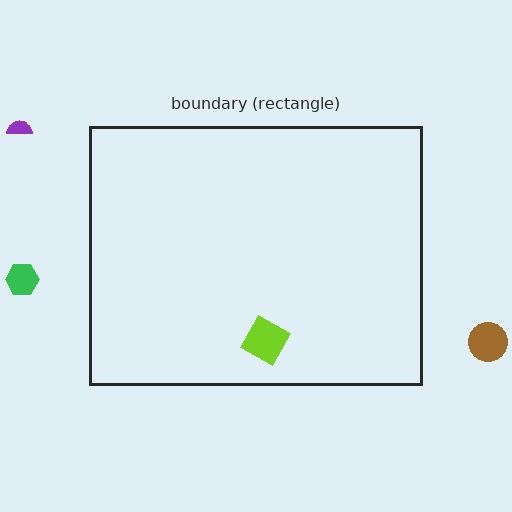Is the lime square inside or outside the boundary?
Inside.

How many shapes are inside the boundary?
1 inside, 3 outside.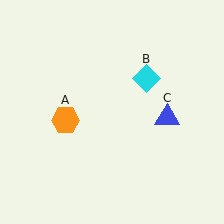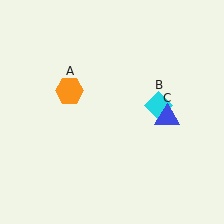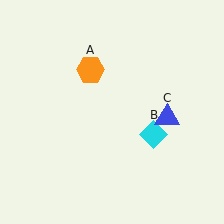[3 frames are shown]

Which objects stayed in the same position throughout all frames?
Blue triangle (object C) remained stationary.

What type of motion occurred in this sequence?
The orange hexagon (object A), cyan diamond (object B) rotated clockwise around the center of the scene.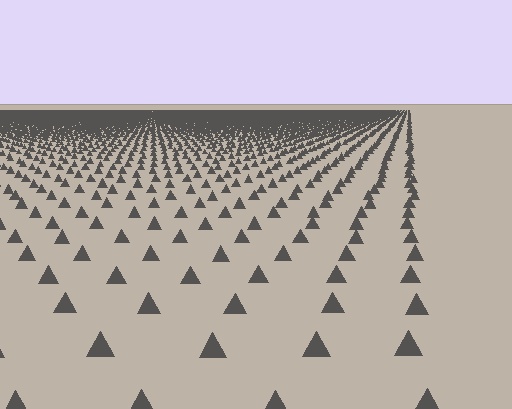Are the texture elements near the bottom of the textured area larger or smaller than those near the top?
Larger. Near the bottom, elements are closer to the viewer and appear at a bigger on-screen size.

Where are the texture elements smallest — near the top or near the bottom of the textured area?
Near the top.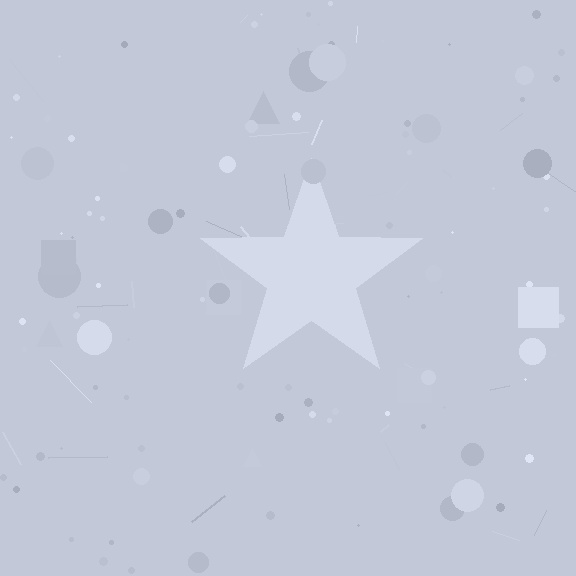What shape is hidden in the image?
A star is hidden in the image.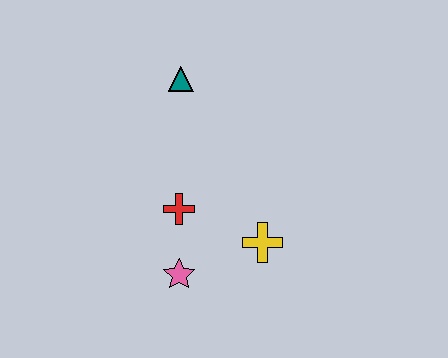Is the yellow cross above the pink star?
Yes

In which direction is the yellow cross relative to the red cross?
The yellow cross is to the right of the red cross.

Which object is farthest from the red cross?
The teal triangle is farthest from the red cross.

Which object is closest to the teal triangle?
The red cross is closest to the teal triangle.